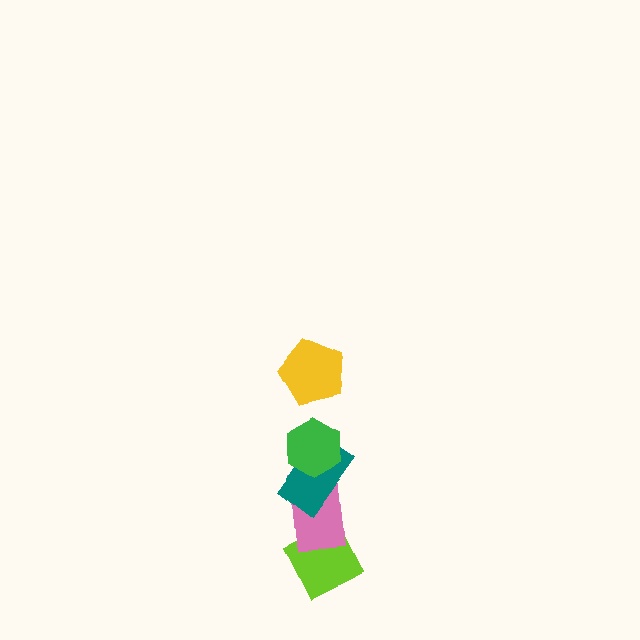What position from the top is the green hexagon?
The green hexagon is 2nd from the top.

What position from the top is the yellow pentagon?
The yellow pentagon is 1st from the top.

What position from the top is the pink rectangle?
The pink rectangle is 4th from the top.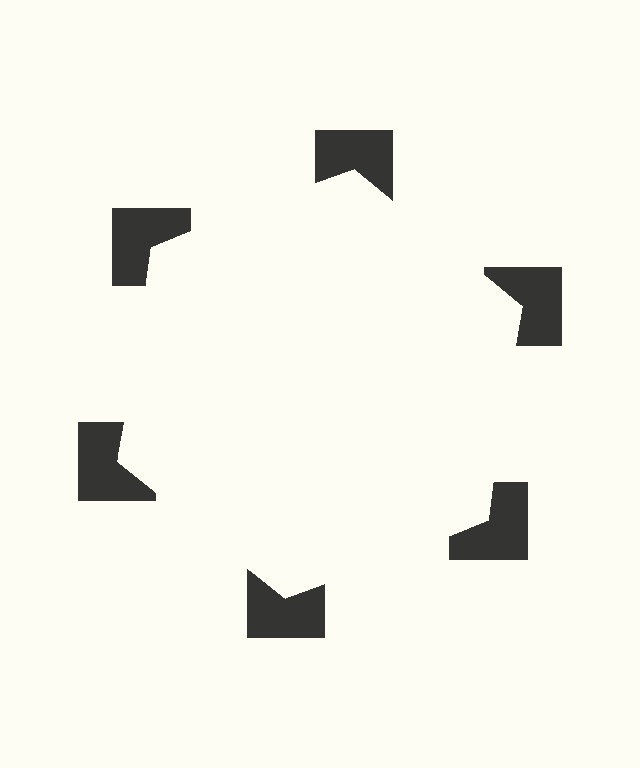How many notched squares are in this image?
There are 6 — one at each vertex of the illusory hexagon.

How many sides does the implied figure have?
6 sides.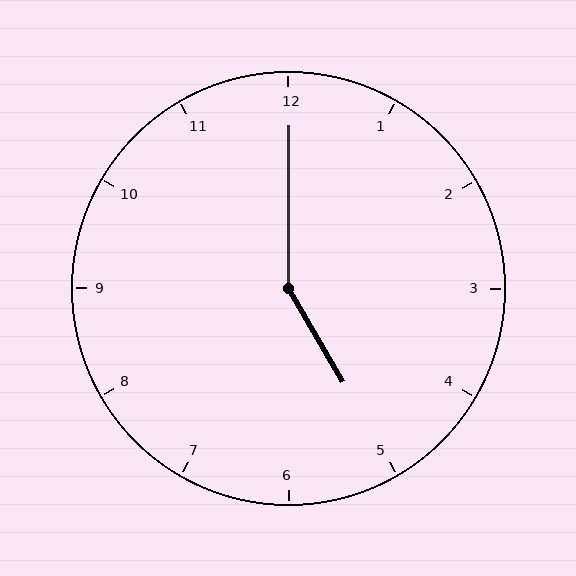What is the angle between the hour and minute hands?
Approximately 150 degrees.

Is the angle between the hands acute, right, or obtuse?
It is obtuse.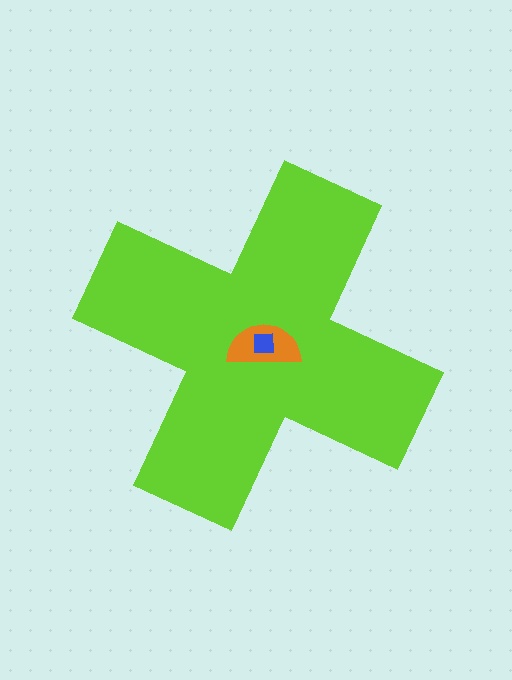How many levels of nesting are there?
3.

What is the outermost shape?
The lime cross.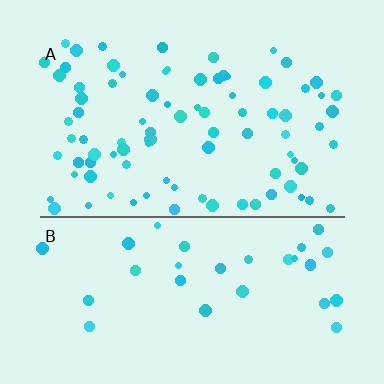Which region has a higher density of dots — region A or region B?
A (the top).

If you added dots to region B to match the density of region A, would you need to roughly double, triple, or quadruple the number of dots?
Approximately triple.